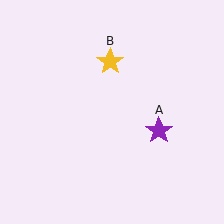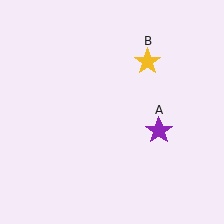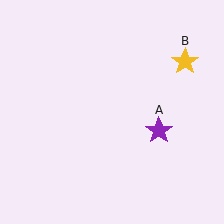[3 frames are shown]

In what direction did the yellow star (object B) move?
The yellow star (object B) moved right.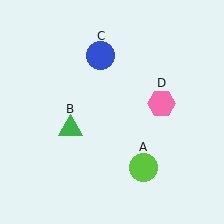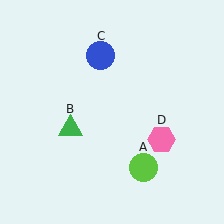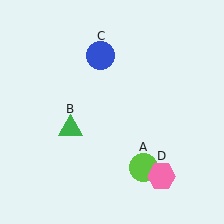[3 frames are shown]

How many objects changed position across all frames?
1 object changed position: pink hexagon (object D).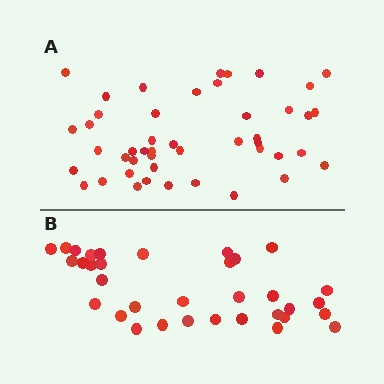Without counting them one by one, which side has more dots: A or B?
Region A (the top region) has more dots.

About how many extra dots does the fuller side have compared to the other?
Region A has roughly 12 or so more dots than region B.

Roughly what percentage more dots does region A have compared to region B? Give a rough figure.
About 35% more.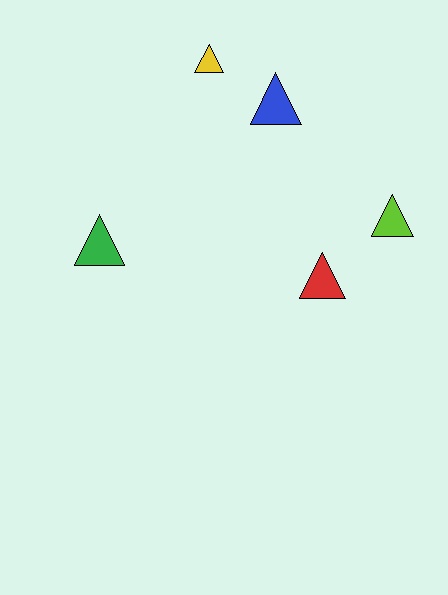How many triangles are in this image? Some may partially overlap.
There are 5 triangles.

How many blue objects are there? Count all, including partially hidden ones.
There is 1 blue object.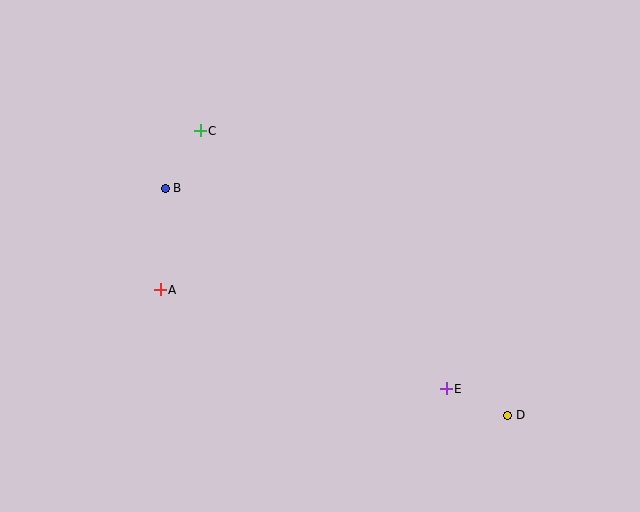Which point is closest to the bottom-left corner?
Point A is closest to the bottom-left corner.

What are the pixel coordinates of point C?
Point C is at (200, 131).